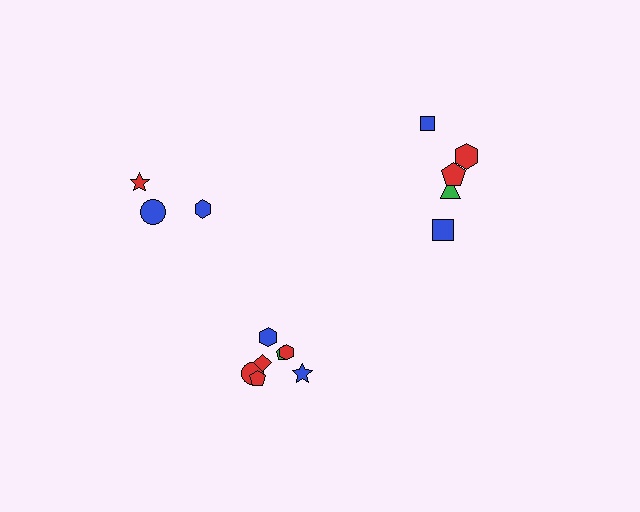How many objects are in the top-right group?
There are 5 objects.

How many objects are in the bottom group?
There are 7 objects.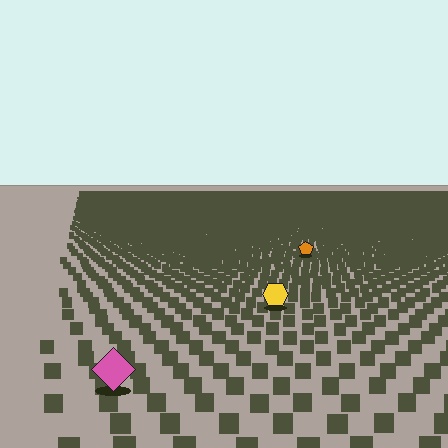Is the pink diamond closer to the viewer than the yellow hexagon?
Yes. The pink diamond is closer — you can tell from the texture gradient: the ground texture is coarser near it.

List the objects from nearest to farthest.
From nearest to farthest: the pink diamond, the yellow hexagon, the orange pentagon.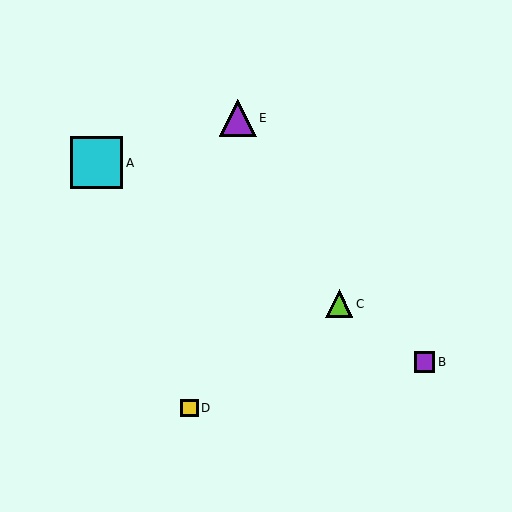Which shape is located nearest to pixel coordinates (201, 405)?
The yellow square (labeled D) at (189, 408) is nearest to that location.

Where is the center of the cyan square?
The center of the cyan square is at (97, 163).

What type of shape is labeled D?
Shape D is a yellow square.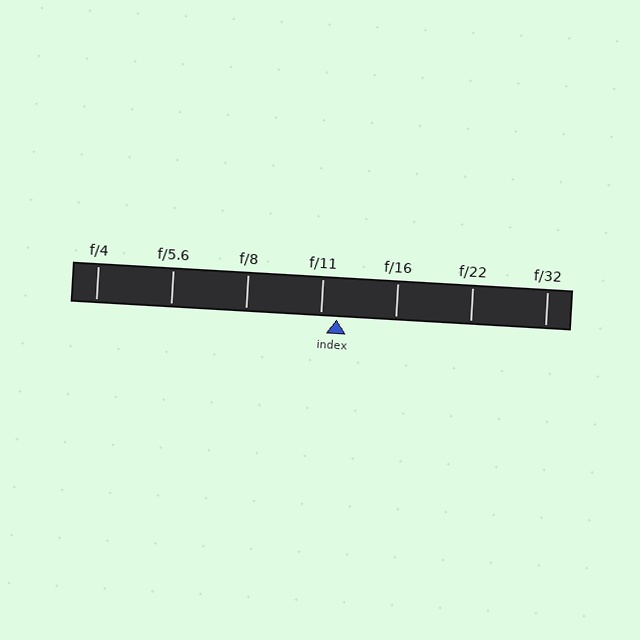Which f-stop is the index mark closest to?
The index mark is closest to f/11.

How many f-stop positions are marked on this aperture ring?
There are 7 f-stop positions marked.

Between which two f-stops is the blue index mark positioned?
The index mark is between f/11 and f/16.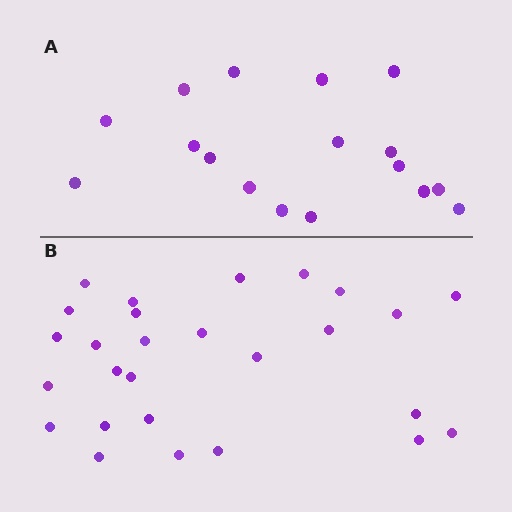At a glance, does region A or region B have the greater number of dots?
Region B (the bottom region) has more dots.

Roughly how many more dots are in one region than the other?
Region B has roughly 10 or so more dots than region A.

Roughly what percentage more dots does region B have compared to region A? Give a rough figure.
About 60% more.